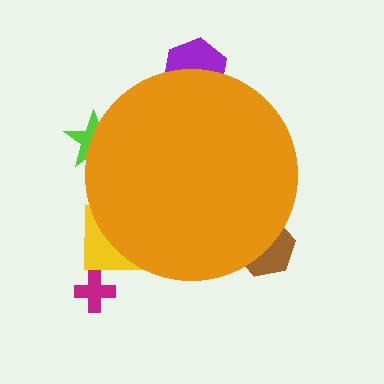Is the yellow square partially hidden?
Yes, the yellow square is partially hidden behind the orange circle.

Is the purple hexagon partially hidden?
Yes, the purple hexagon is partially hidden behind the orange circle.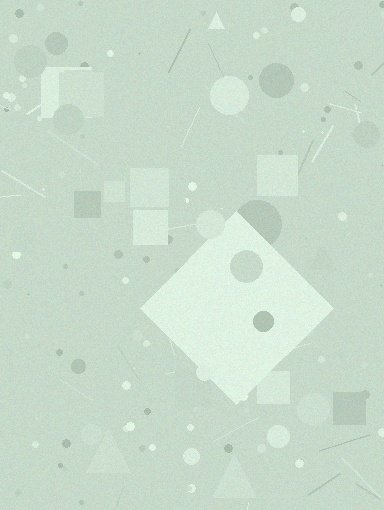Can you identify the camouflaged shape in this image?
The camouflaged shape is a diamond.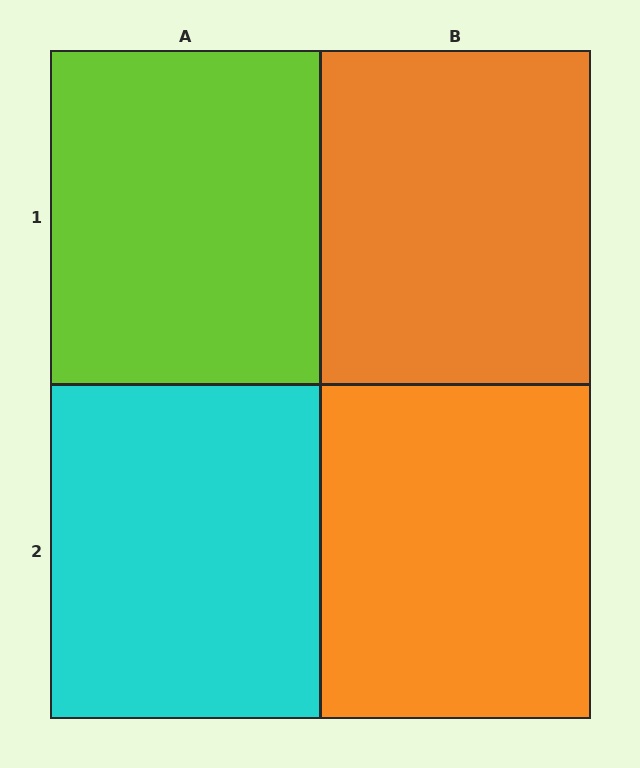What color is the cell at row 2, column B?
Orange.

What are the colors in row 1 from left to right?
Lime, orange.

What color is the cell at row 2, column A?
Cyan.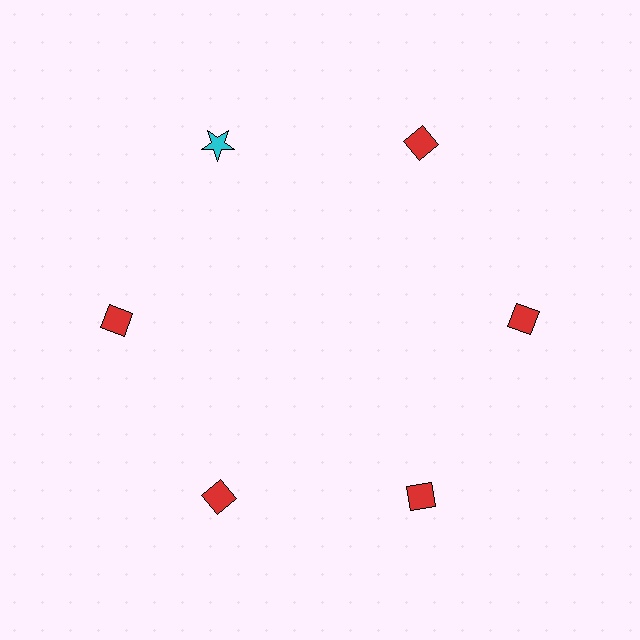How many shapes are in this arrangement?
There are 6 shapes arranged in a ring pattern.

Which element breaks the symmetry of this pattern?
The cyan star at roughly the 11 o'clock position breaks the symmetry. All other shapes are red diamonds.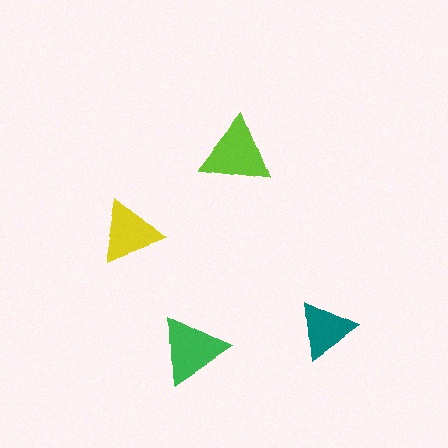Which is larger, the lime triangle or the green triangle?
The lime one.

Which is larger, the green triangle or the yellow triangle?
The green one.